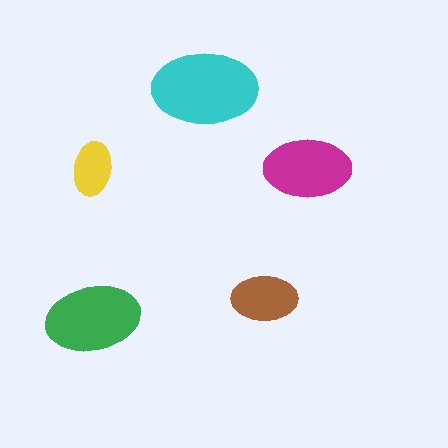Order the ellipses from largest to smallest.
the cyan one, the green one, the magenta one, the brown one, the yellow one.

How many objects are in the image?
There are 5 objects in the image.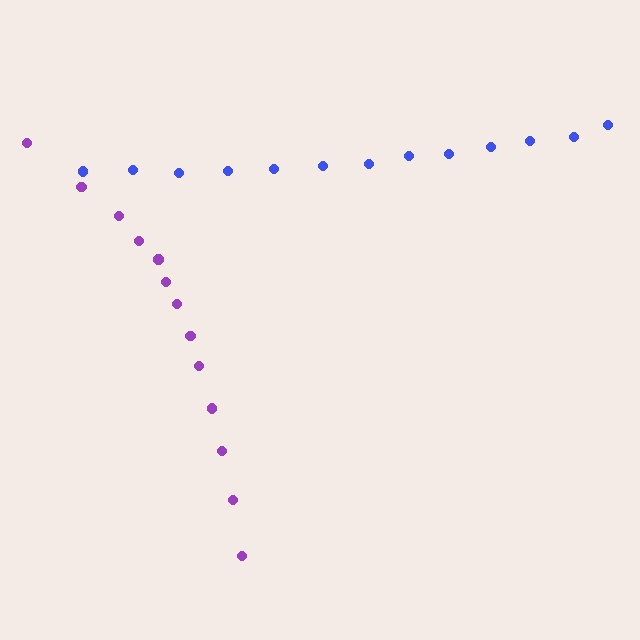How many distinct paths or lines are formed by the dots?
There are 2 distinct paths.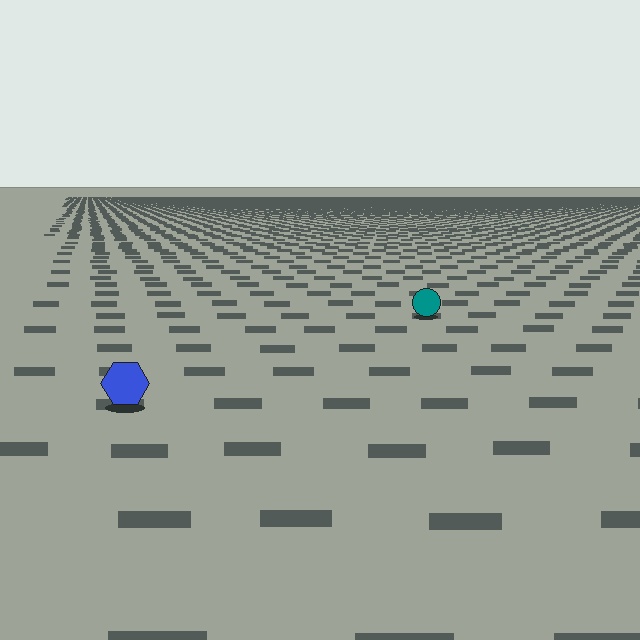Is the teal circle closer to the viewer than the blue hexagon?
No. The blue hexagon is closer — you can tell from the texture gradient: the ground texture is coarser near it.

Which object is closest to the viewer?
The blue hexagon is closest. The texture marks near it are larger and more spread out.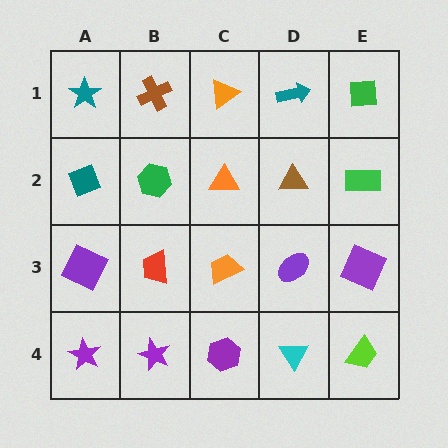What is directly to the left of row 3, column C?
A red trapezoid.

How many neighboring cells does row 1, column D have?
3.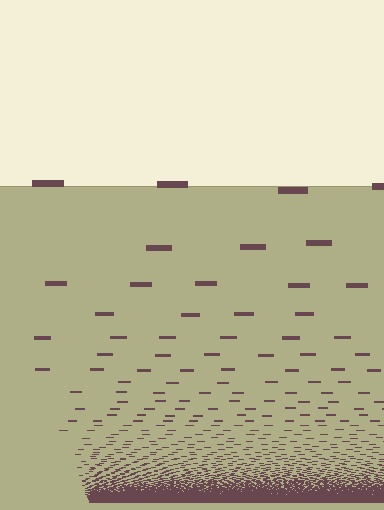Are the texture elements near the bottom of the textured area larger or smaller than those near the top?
Smaller. The gradient is inverted — elements near the bottom are smaller and denser.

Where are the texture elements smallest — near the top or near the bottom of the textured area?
Near the bottom.